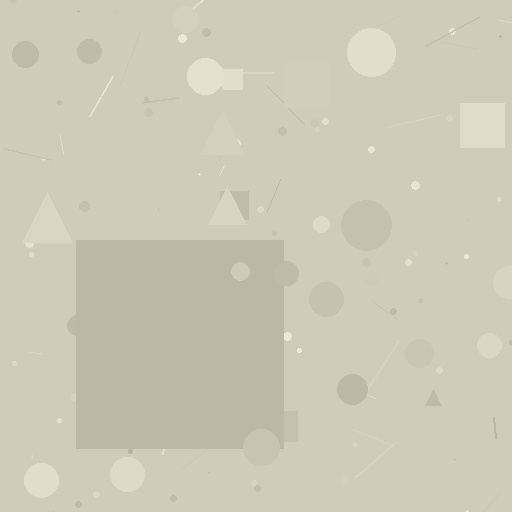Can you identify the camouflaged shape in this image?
The camouflaged shape is a square.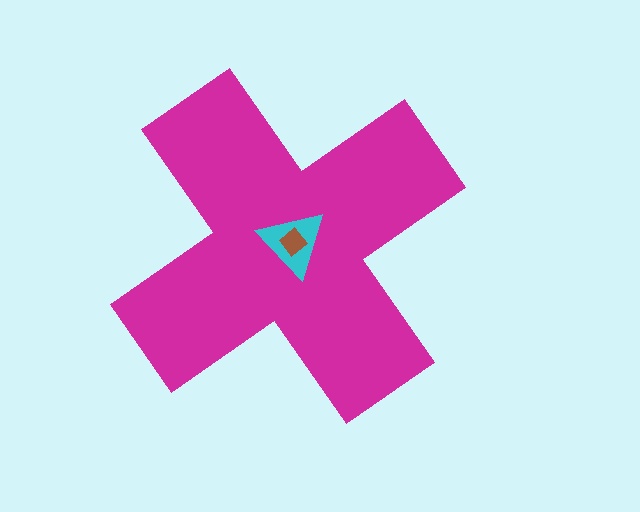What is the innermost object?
The brown diamond.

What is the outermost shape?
The magenta cross.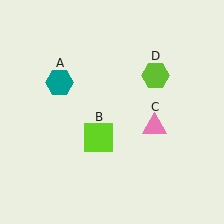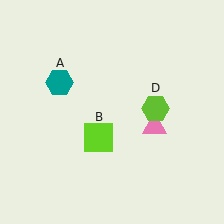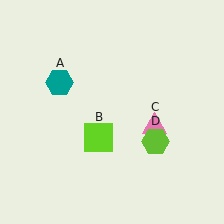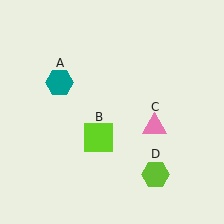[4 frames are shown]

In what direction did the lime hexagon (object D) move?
The lime hexagon (object D) moved down.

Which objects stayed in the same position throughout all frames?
Teal hexagon (object A) and lime square (object B) and pink triangle (object C) remained stationary.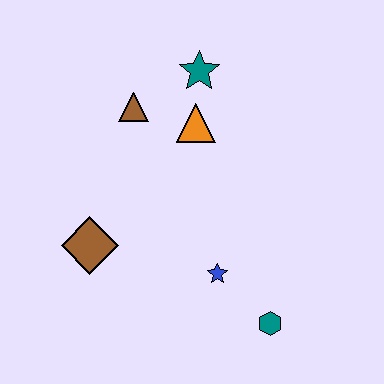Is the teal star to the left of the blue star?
Yes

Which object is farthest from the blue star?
The teal star is farthest from the blue star.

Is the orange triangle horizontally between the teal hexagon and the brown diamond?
Yes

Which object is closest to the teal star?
The orange triangle is closest to the teal star.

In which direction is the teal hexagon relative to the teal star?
The teal hexagon is below the teal star.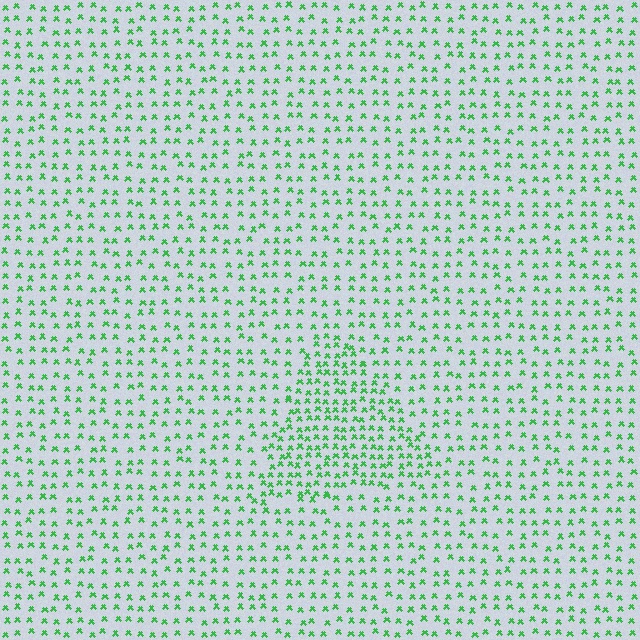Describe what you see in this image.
The image contains small green elements arranged at two different densities. A triangle-shaped region is visible where the elements are more densely packed than the surrounding area.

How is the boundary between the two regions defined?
The boundary is defined by a change in element density (approximately 1.8x ratio). All elements are the same color, size, and shape.